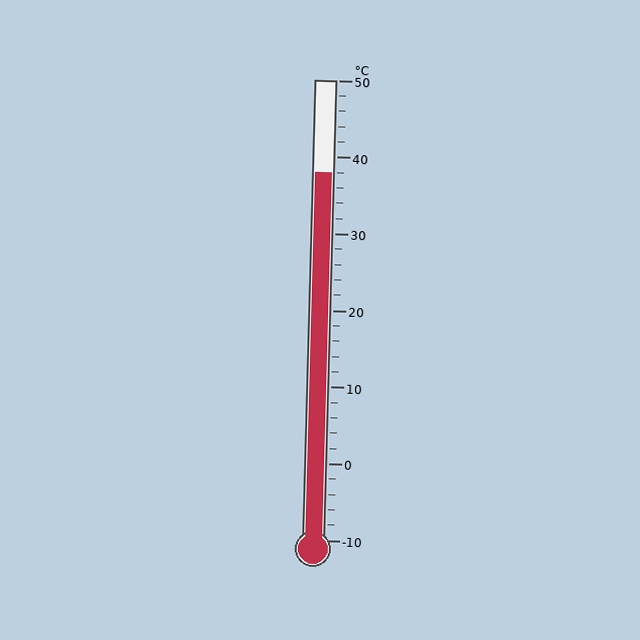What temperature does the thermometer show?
The thermometer shows approximately 38°C.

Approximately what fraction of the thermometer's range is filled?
The thermometer is filled to approximately 80% of its range.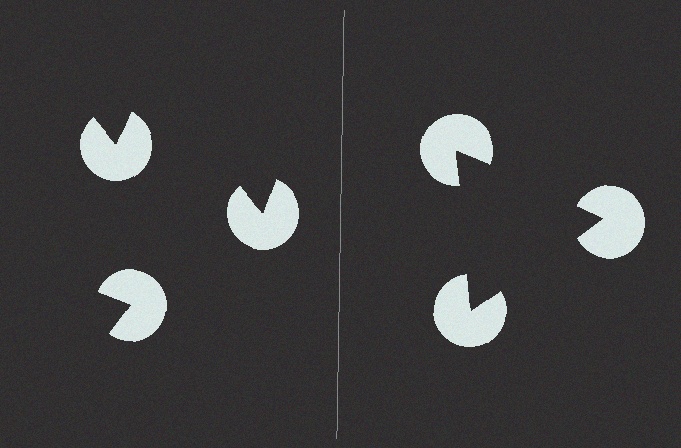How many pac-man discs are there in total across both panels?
6 — 3 on each side.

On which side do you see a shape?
An illusory triangle appears on the right side. On the left side the wedge cuts are rotated, so no coherent shape forms.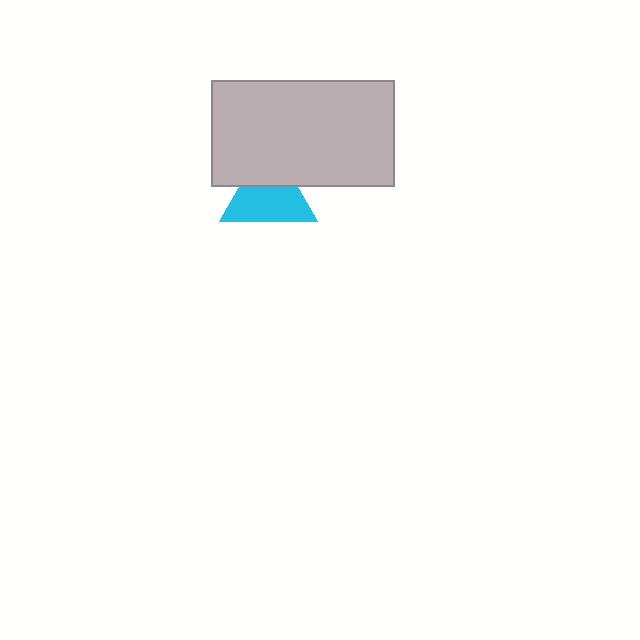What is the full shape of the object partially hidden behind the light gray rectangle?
The partially hidden object is a cyan triangle.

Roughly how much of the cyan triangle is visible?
About half of it is visible (roughly 63%).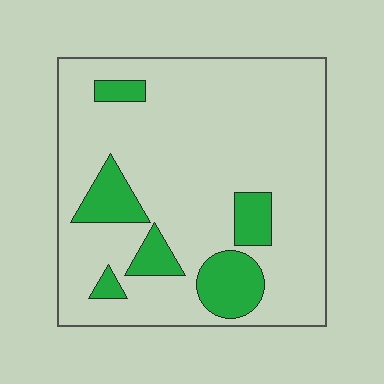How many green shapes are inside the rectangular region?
6.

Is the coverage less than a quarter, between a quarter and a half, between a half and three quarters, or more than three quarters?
Less than a quarter.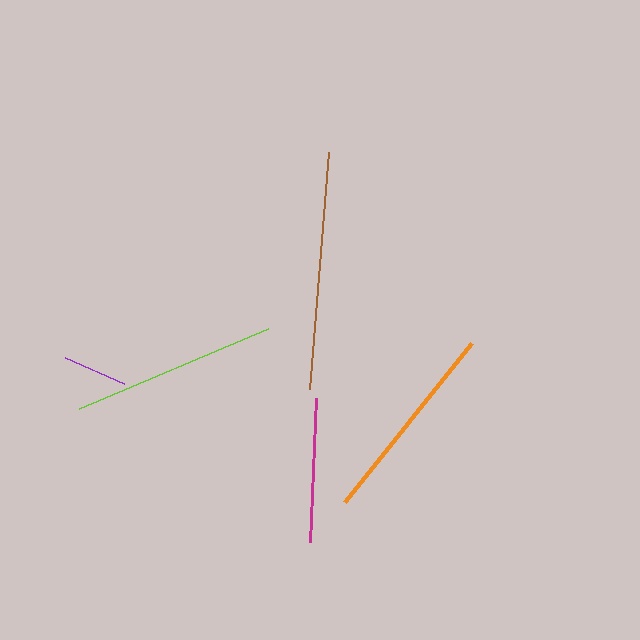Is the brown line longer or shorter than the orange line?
The brown line is longer than the orange line.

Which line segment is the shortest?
The purple line is the shortest at approximately 65 pixels.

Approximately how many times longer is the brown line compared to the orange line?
The brown line is approximately 1.2 times the length of the orange line.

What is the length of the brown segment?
The brown segment is approximately 237 pixels long.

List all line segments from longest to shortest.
From longest to shortest: brown, lime, orange, magenta, purple.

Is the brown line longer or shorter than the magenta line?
The brown line is longer than the magenta line.